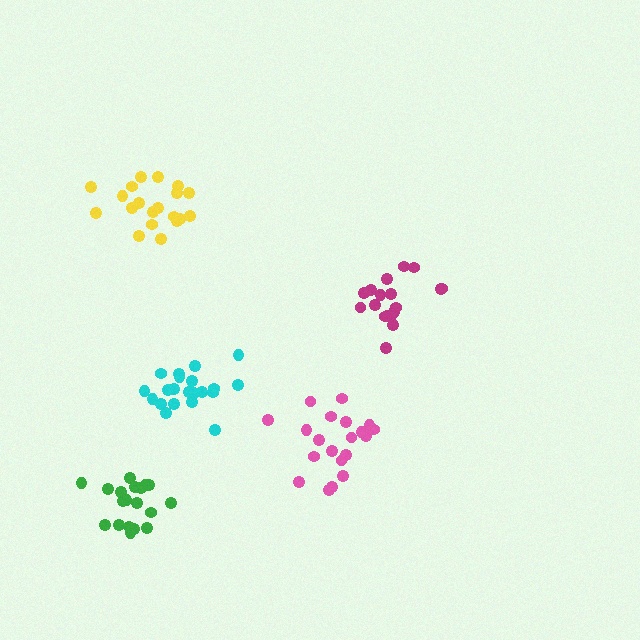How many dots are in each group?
Group 1: 18 dots, Group 2: 20 dots, Group 3: 21 dots, Group 4: 19 dots, Group 5: 20 dots (98 total).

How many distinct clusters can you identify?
There are 5 distinct clusters.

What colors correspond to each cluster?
The clusters are colored: magenta, yellow, cyan, green, pink.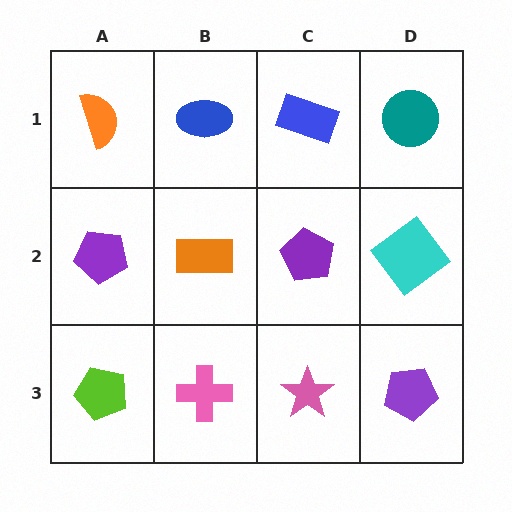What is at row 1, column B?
A blue ellipse.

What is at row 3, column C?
A pink star.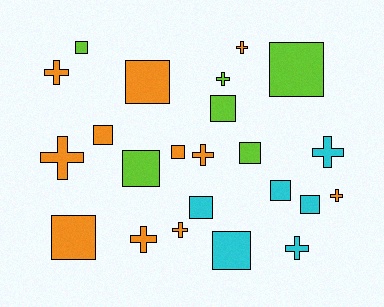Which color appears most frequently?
Orange, with 11 objects.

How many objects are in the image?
There are 23 objects.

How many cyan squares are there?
There are 4 cyan squares.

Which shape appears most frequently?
Square, with 13 objects.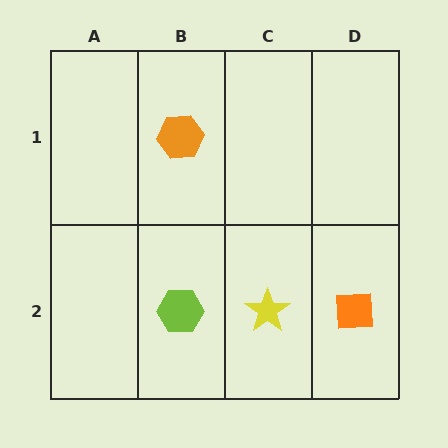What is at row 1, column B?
An orange hexagon.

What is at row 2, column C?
A yellow star.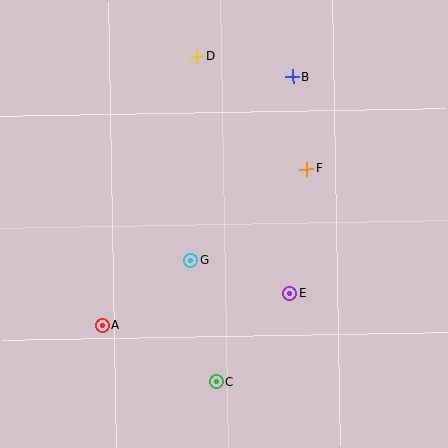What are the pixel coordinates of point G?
Point G is at (190, 260).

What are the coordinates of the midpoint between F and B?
The midpoint between F and B is at (300, 123).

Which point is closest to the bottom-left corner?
Point A is closest to the bottom-left corner.